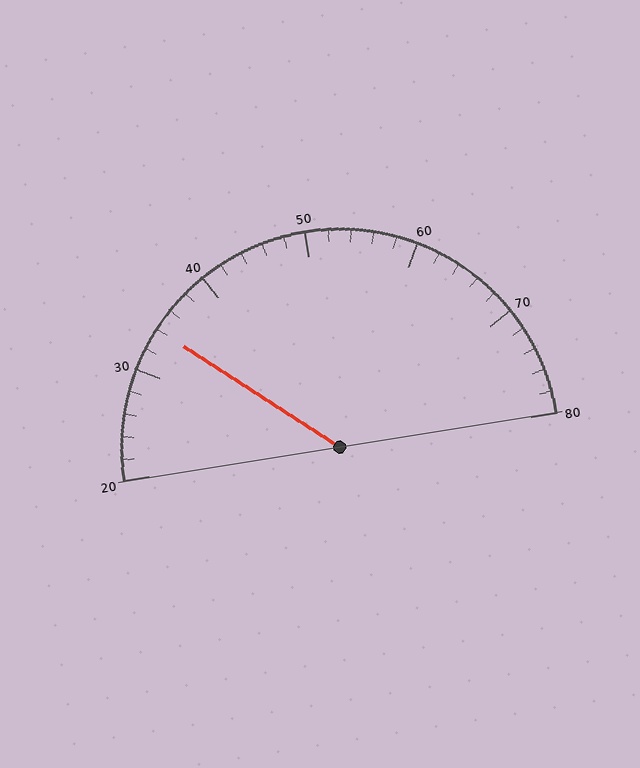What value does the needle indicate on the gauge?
The needle indicates approximately 34.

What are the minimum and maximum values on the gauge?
The gauge ranges from 20 to 80.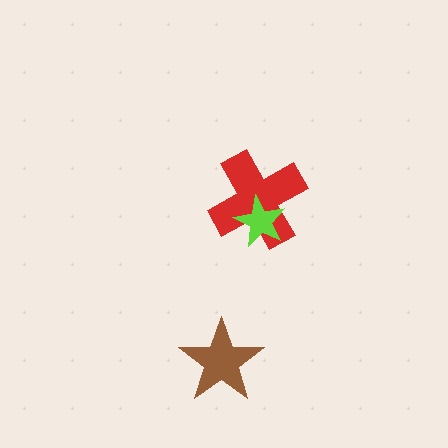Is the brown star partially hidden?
No, no other shape covers it.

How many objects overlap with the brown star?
0 objects overlap with the brown star.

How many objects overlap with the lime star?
1 object overlaps with the lime star.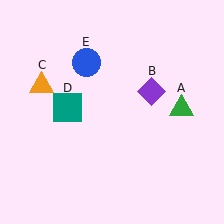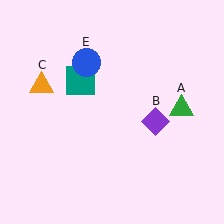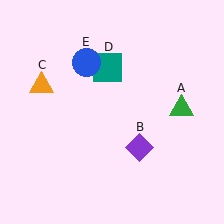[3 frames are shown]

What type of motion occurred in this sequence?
The purple diamond (object B), teal square (object D) rotated clockwise around the center of the scene.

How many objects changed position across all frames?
2 objects changed position: purple diamond (object B), teal square (object D).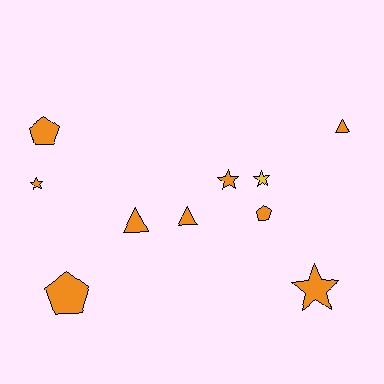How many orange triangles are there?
There are 3 orange triangles.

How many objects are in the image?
There are 10 objects.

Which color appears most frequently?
Orange, with 9 objects.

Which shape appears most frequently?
Star, with 4 objects.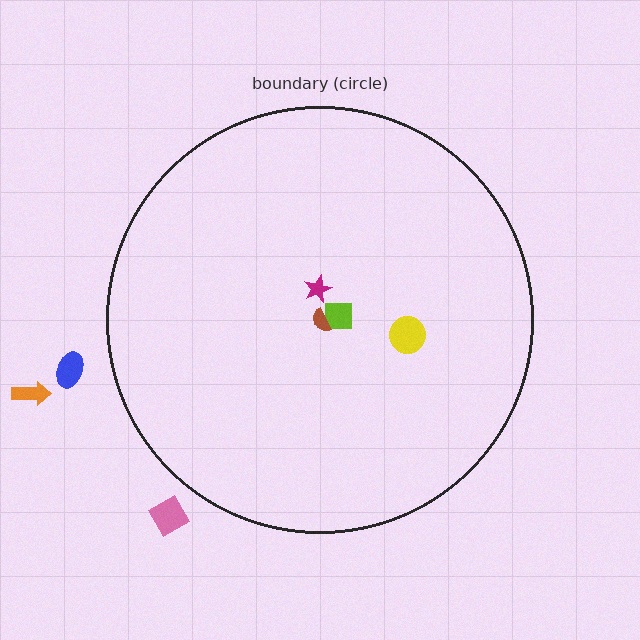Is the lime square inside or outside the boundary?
Inside.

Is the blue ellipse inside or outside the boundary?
Outside.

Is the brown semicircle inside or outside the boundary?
Inside.